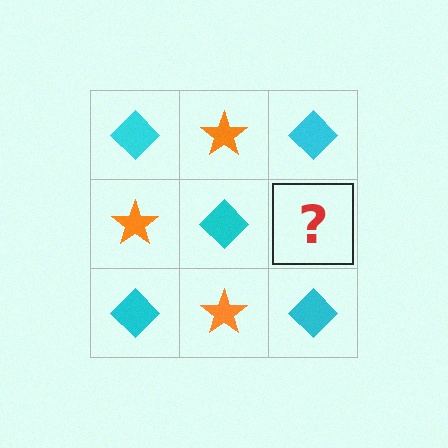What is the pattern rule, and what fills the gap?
The rule is that it alternates cyan diamond and orange star in a checkerboard pattern. The gap should be filled with an orange star.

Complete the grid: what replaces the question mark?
The question mark should be replaced with an orange star.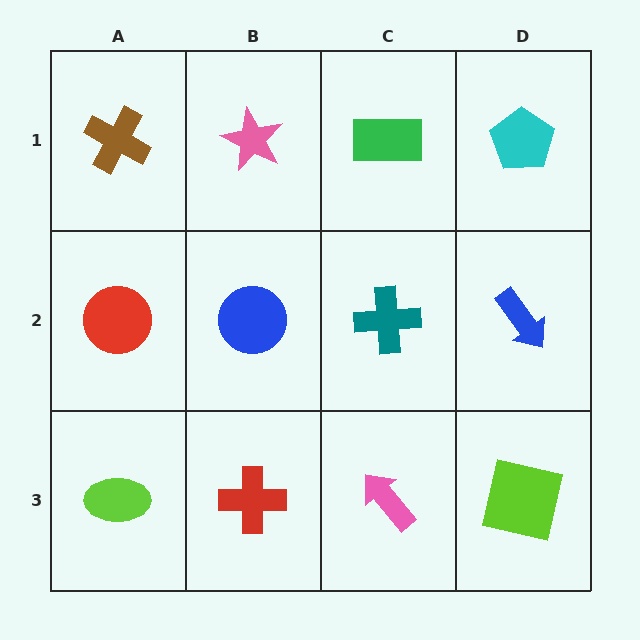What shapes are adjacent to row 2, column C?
A green rectangle (row 1, column C), a pink arrow (row 3, column C), a blue circle (row 2, column B), a blue arrow (row 2, column D).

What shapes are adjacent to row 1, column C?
A teal cross (row 2, column C), a pink star (row 1, column B), a cyan pentagon (row 1, column D).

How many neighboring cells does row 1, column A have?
2.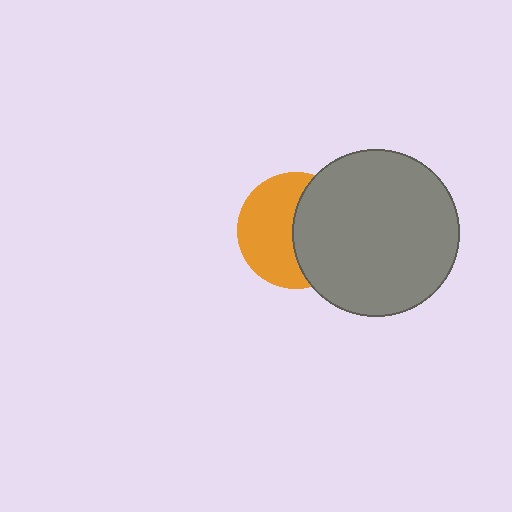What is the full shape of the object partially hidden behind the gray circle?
The partially hidden object is an orange circle.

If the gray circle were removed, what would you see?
You would see the complete orange circle.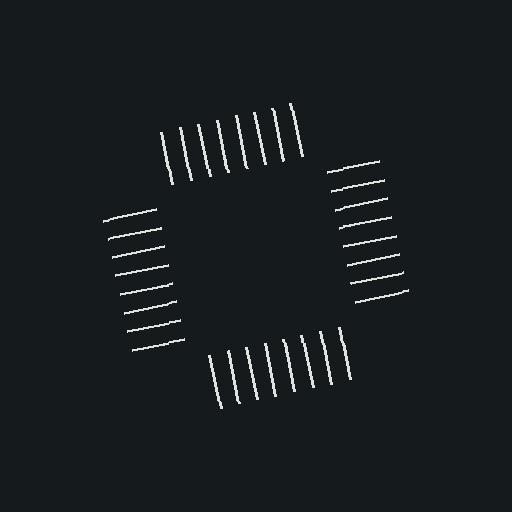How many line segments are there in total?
32 — 8 along each of the 4 edges.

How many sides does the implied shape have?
4 sides — the line-ends trace a square.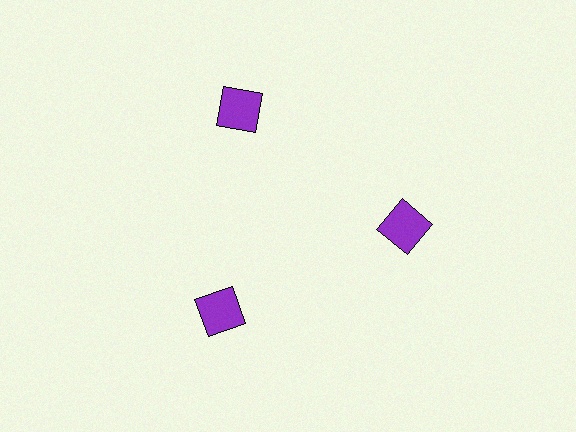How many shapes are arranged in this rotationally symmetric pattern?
There are 3 shapes, arranged in 3 groups of 1.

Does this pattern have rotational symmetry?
Yes, this pattern has 3-fold rotational symmetry. It looks the same after rotating 120 degrees around the center.